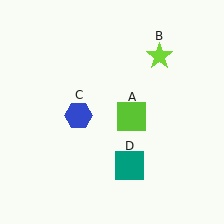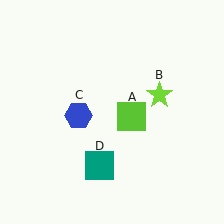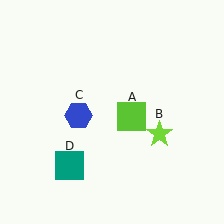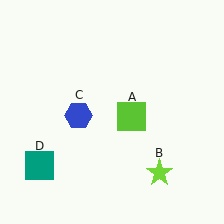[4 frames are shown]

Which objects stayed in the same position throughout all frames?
Lime square (object A) and blue hexagon (object C) remained stationary.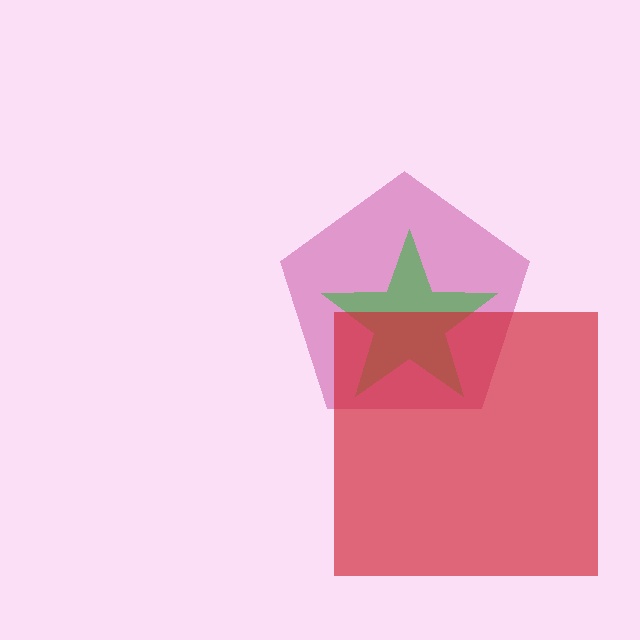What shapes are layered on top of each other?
The layered shapes are: a magenta pentagon, a green star, a red square.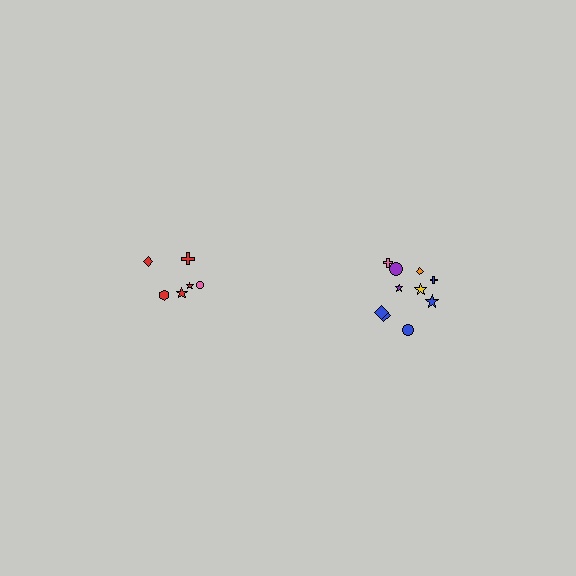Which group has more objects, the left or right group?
The right group.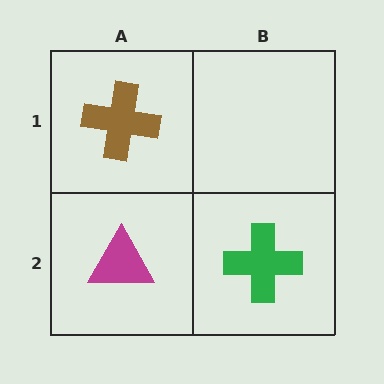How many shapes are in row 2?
2 shapes.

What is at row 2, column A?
A magenta triangle.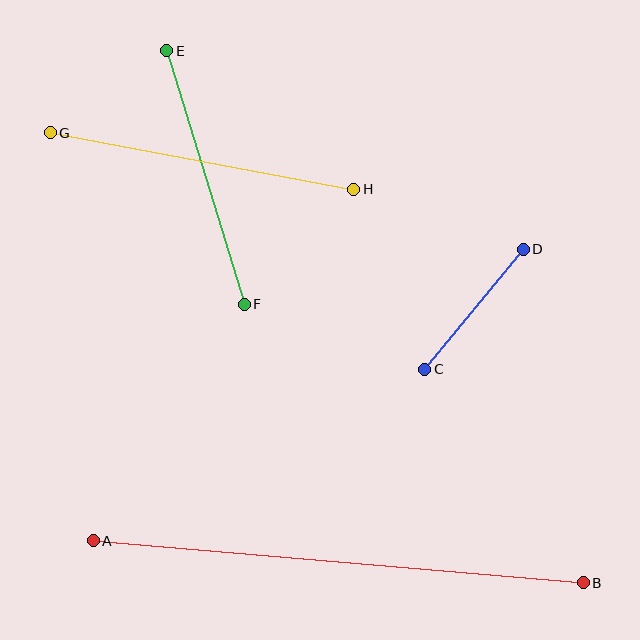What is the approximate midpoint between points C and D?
The midpoint is at approximately (474, 309) pixels.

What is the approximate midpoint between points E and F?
The midpoint is at approximately (205, 177) pixels.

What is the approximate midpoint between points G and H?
The midpoint is at approximately (202, 161) pixels.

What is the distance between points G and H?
The distance is approximately 309 pixels.